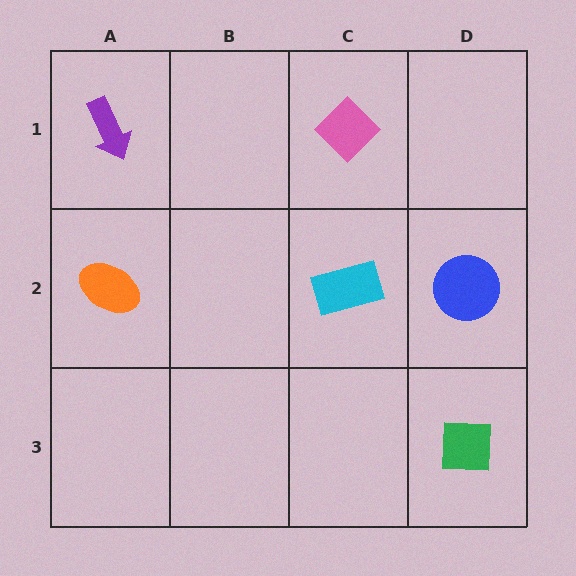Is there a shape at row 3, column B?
No, that cell is empty.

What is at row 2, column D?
A blue circle.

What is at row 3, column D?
A green square.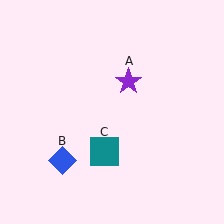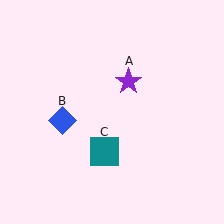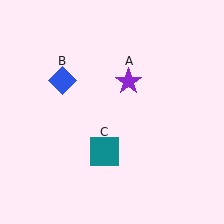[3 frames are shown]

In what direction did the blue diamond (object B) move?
The blue diamond (object B) moved up.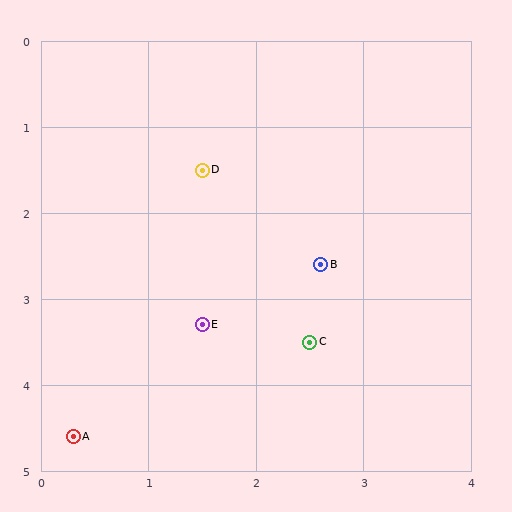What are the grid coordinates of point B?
Point B is at approximately (2.6, 2.6).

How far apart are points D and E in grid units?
Points D and E are about 1.8 grid units apart.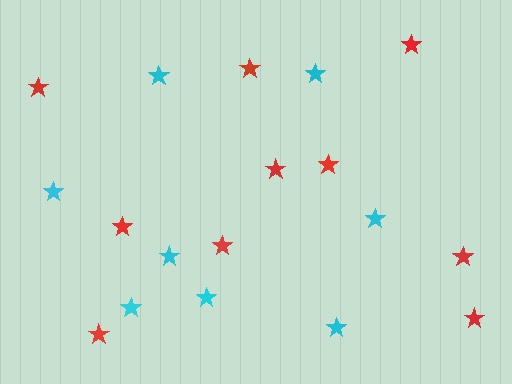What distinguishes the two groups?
There are 2 groups: one group of red stars (10) and one group of cyan stars (8).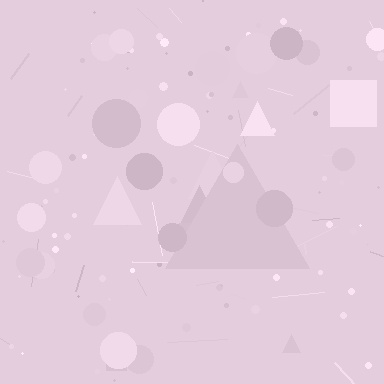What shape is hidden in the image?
A triangle is hidden in the image.